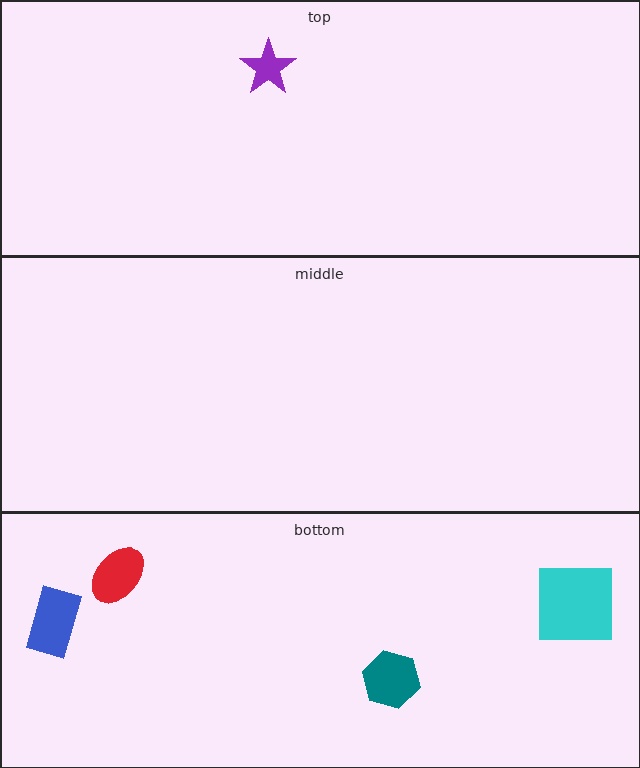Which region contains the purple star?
The top region.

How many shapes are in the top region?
1.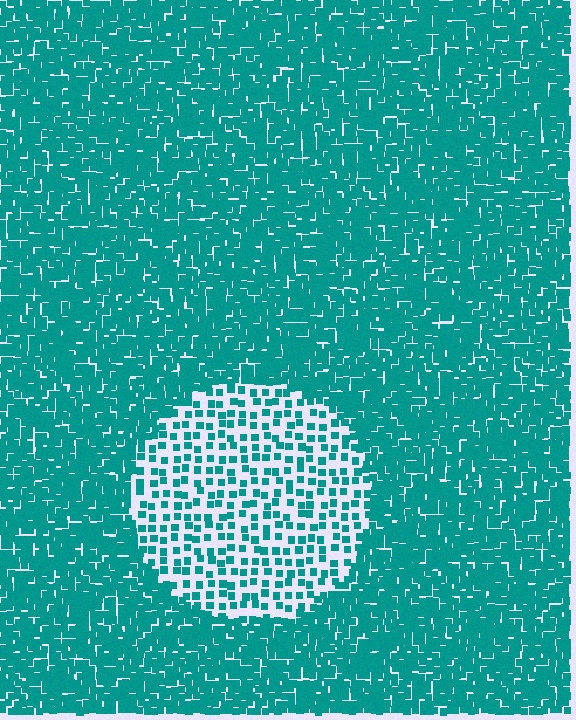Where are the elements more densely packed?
The elements are more densely packed outside the circle boundary.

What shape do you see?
I see a circle.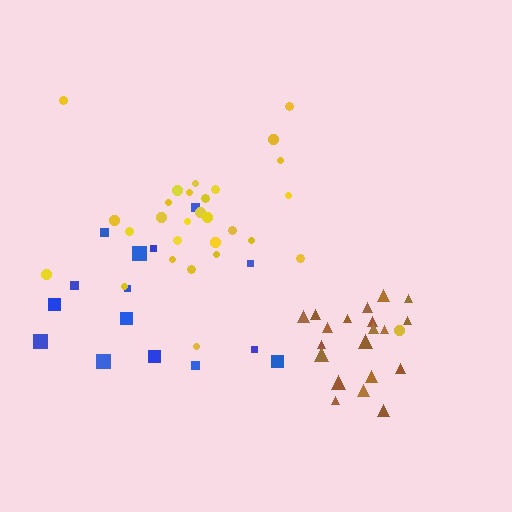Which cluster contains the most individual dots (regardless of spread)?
Yellow (29).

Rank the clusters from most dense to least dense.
brown, yellow, blue.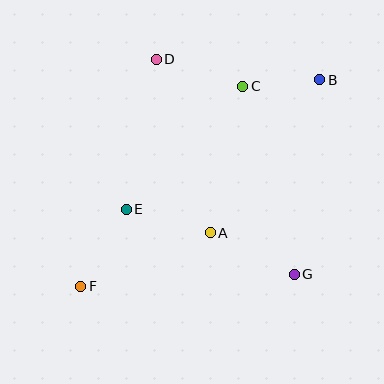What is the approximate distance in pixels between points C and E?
The distance between C and E is approximately 169 pixels.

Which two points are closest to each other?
Points B and C are closest to each other.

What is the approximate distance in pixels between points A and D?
The distance between A and D is approximately 181 pixels.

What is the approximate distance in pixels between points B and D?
The distance between B and D is approximately 165 pixels.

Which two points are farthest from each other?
Points B and F are farthest from each other.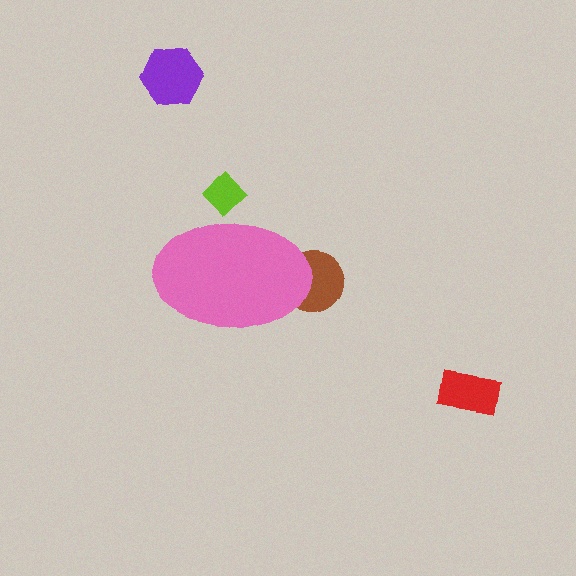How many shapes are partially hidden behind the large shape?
2 shapes are partially hidden.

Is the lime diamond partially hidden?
Yes, the lime diamond is partially hidden behind the pink ellipse.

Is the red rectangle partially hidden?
No, the red rectangle is fully visible.